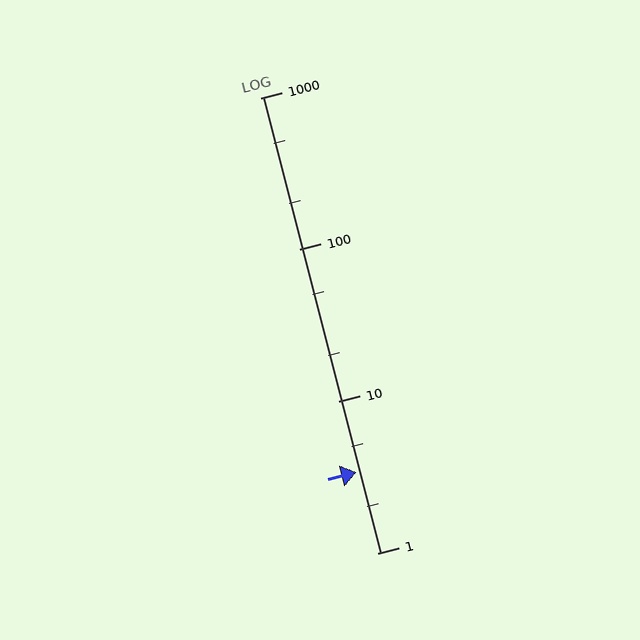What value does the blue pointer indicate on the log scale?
The pointer indicates approximately 3.4.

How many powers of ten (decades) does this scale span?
The scale spans 3 decades, from 1 to 1000.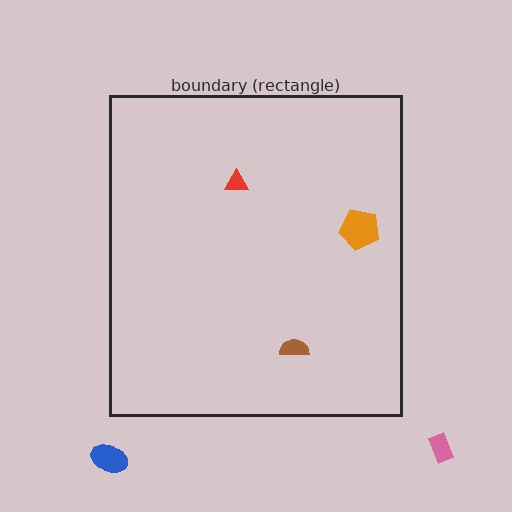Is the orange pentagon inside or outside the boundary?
Inside.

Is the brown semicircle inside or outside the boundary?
Inside.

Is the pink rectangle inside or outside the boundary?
Outside.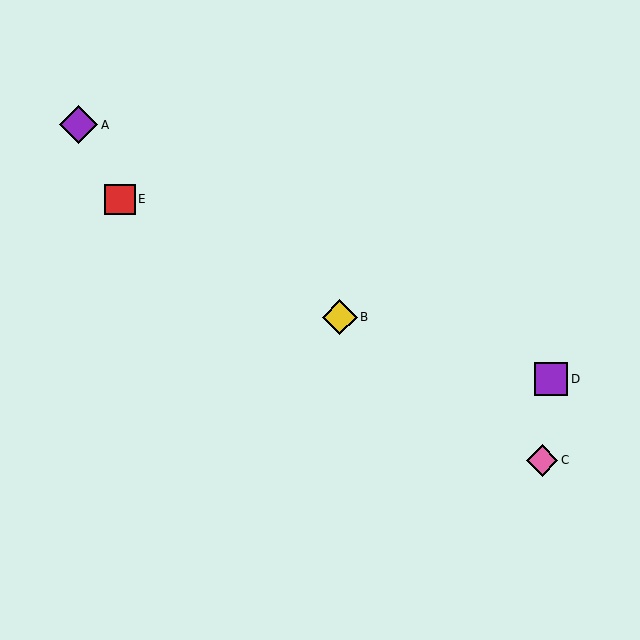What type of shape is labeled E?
Shape E is a red square.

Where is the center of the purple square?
The center of the purple square is at (551, 379).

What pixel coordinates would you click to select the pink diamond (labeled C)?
Click at (542, 460) to select the pink diamond C.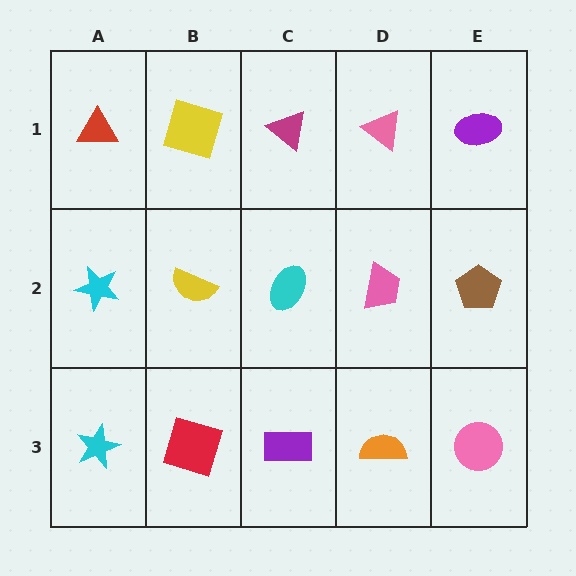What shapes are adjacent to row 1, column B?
A yellow semicircle (row 2, column B), a red triangle (row 1, column A), a magenta triangle (row 1, column C).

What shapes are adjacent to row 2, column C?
A magenta triangle (row 1, column C), a purple rectangle (row 3, column C), a yellow semicircle (row 2, column B), a pink trapezoid (row 2, column D).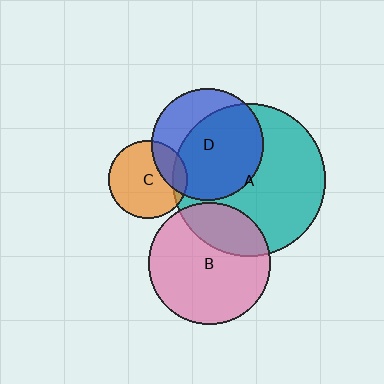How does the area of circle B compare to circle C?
Approximately 2.4 times.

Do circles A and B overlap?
Yes.